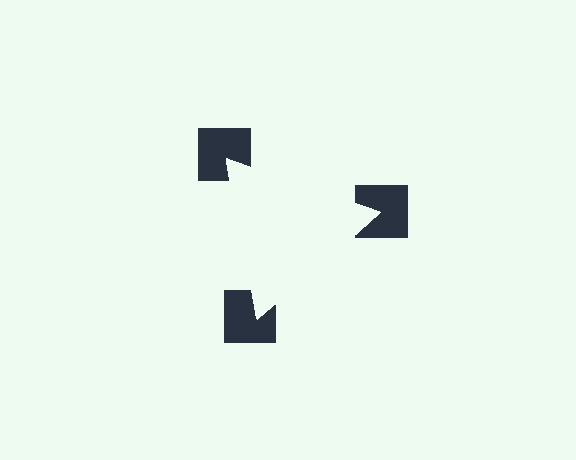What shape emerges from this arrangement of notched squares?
An illusory triangle — its edges are inferred from the aligned wedge cuts in the notched squares, not physically drawn.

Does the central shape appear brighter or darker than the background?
It typically appears slightly brighter than the background, even though no actual brightness change is drawn.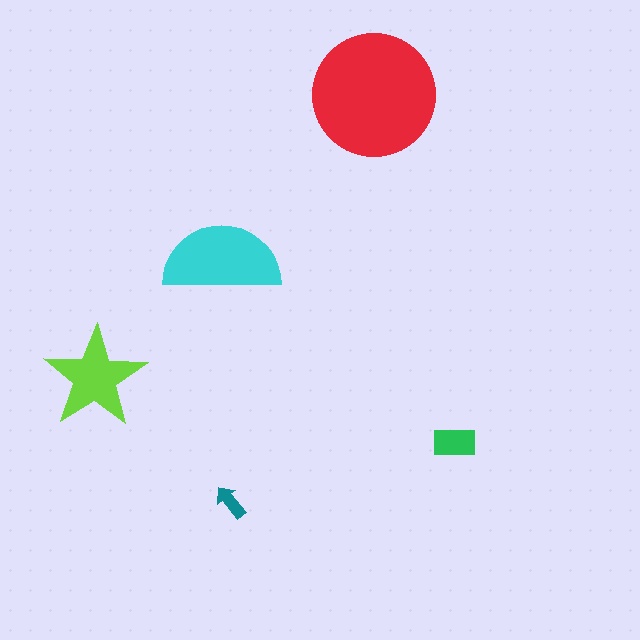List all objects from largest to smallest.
The red circle, the cyan semicircle, the lime star, the green rectangle, the teal arrow.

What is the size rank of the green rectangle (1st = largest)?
4th.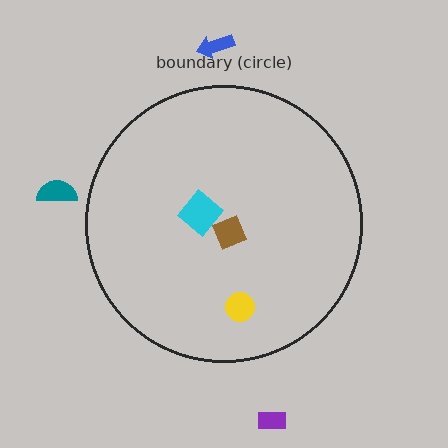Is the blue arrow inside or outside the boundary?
Outside.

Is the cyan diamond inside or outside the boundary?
Inside.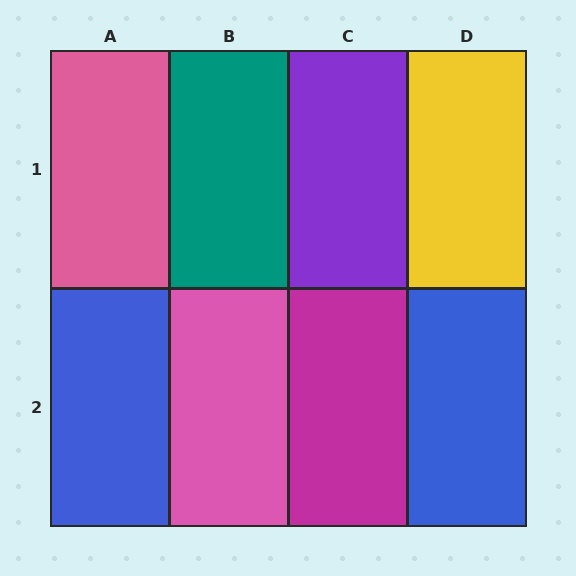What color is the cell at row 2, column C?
Magenta.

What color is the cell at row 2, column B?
Pink.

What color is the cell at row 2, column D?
Blue.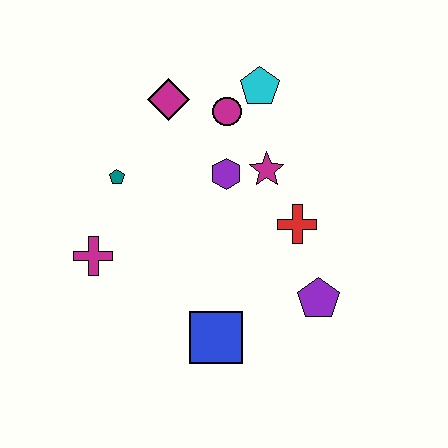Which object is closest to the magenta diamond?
The magenta circle is closest to the magenta diamond.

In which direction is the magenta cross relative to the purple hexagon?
The magenta cross is to the left of the purple hexagon.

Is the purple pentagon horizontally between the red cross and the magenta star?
No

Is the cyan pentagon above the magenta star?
Yes